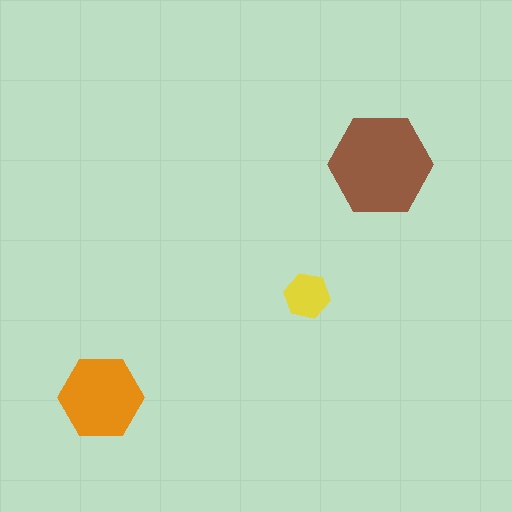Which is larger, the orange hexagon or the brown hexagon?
The brown one.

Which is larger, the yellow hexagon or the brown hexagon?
The brown one.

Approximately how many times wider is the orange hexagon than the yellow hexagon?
About 2 times wider.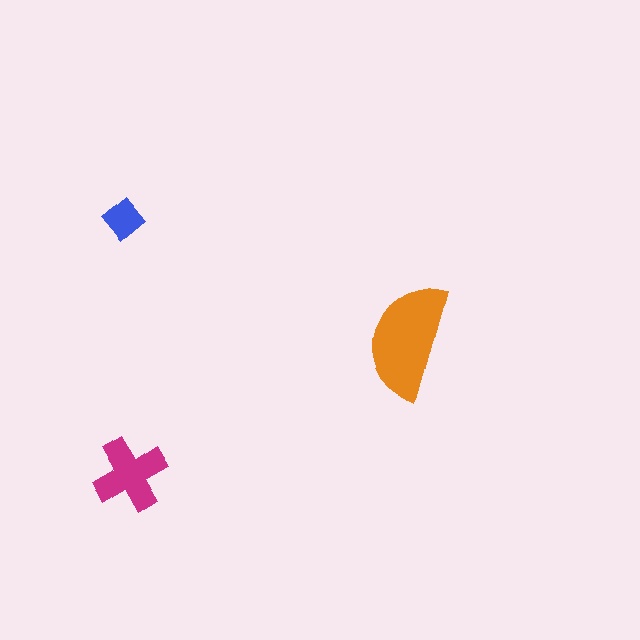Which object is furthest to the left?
The blue diamond is leftmost.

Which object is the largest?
The orange semicircle.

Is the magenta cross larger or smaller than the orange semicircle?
Smaller.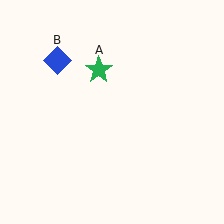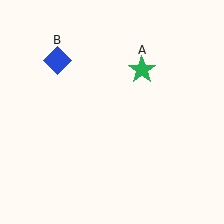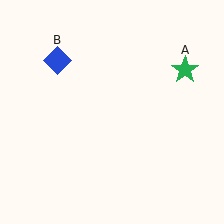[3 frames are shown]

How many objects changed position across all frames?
1 object changed position: green star (object A).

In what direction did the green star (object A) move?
The green star (object A) moved right.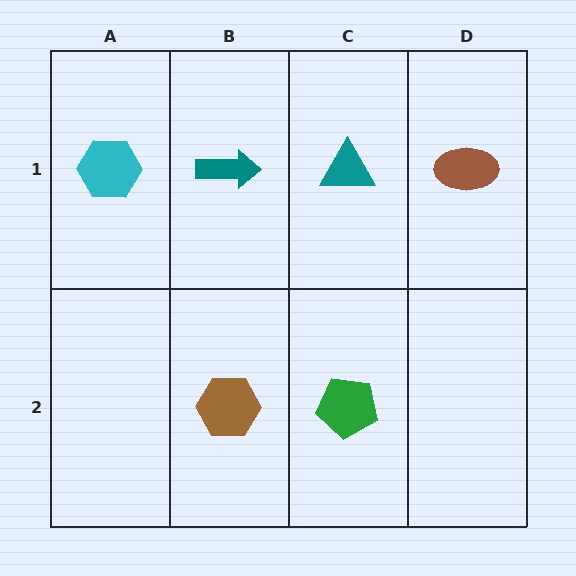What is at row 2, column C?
A green pentagon.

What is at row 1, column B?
A teal arrow.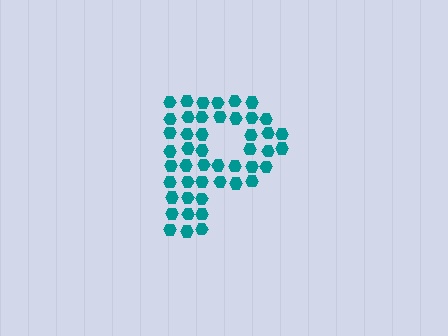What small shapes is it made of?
It is made of small hexagons.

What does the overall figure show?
The overall figure shows the letter P.